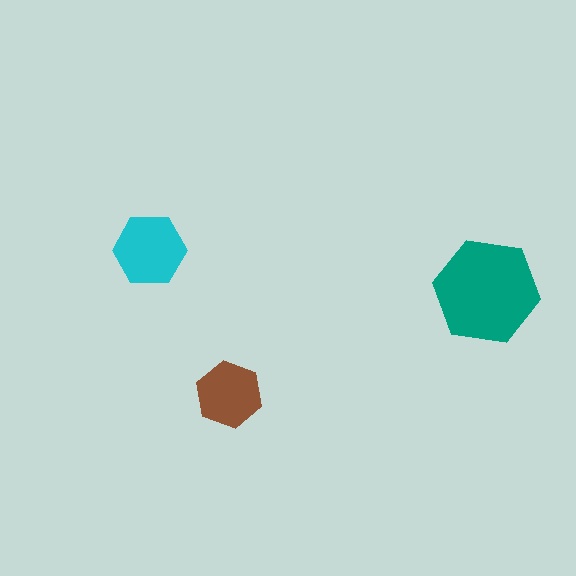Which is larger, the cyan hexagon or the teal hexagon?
The teal one.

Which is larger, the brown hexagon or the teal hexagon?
The teal one.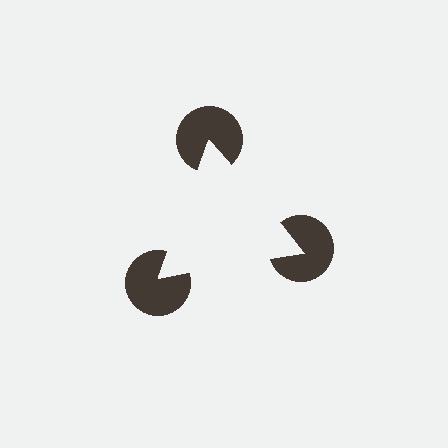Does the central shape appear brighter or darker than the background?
It typically appears slightly brighter than the background, even though no actual brightness change is drawn.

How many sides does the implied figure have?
3 sides.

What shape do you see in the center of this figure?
An illusory triangle — its edges are inferred from the aligned wedge cuts in the pac-man discs, not physically drawn.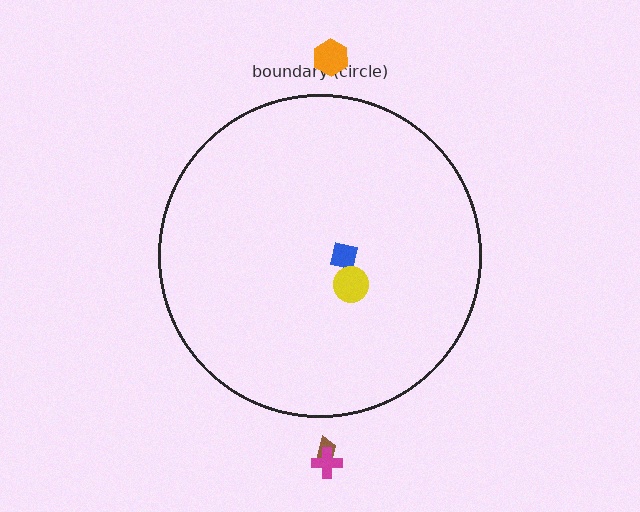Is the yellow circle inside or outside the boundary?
Inside.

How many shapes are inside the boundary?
2 inside, 3 outside.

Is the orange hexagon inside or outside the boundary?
Outside.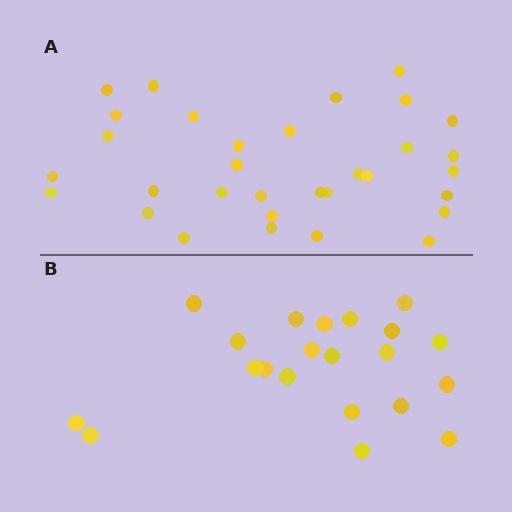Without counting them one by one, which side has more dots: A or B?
Region A (the top region) has more dots.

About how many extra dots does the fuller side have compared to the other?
Region A has roughly 12 or so more dots than region B.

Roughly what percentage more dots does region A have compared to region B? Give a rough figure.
About 50% more.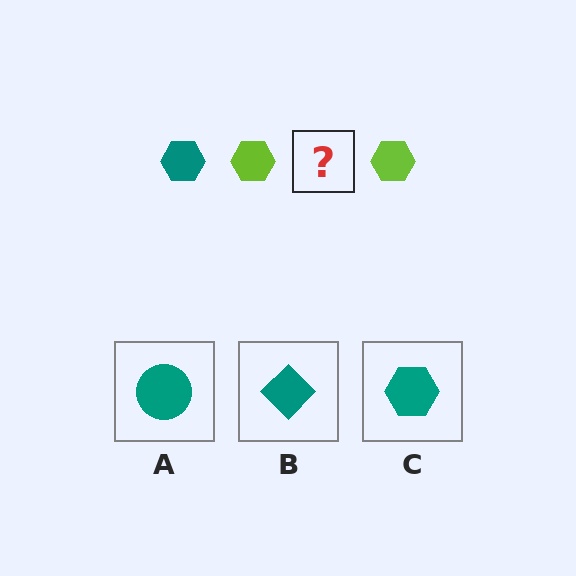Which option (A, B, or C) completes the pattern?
C.